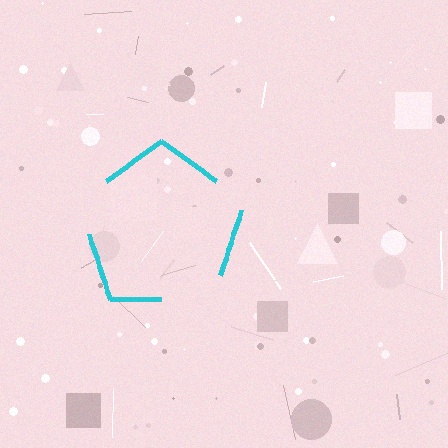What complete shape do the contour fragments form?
The contour fragments form a pentagon.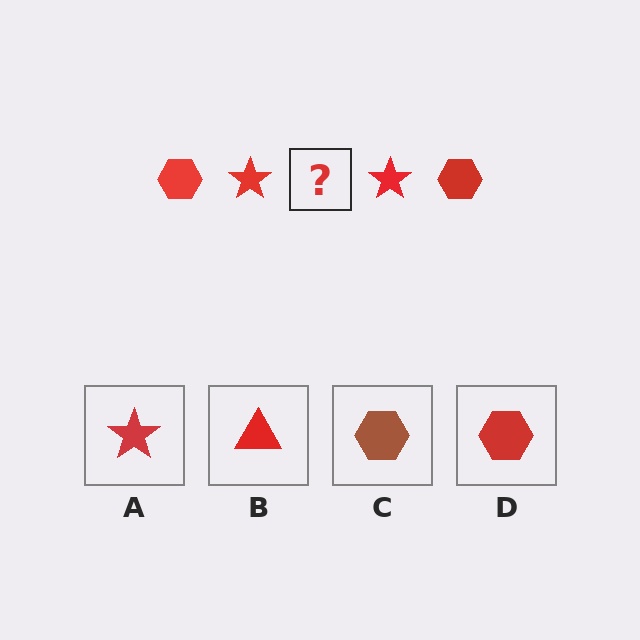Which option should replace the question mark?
Option D.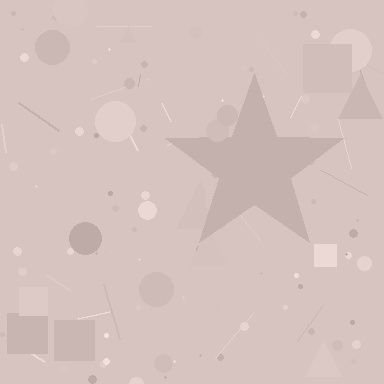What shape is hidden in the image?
A star is hidden in the image.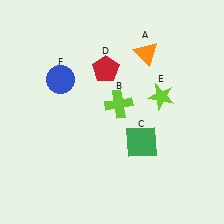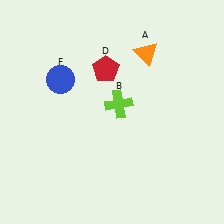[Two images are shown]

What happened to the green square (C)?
The green square (C) was removed in Image 2. It was in the bottom-right area of Image 1.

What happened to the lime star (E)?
The lime star (E) was removed in Image 2. It was in the top-right area of Image 1.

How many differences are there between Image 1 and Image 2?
There are 2 differences between the two images.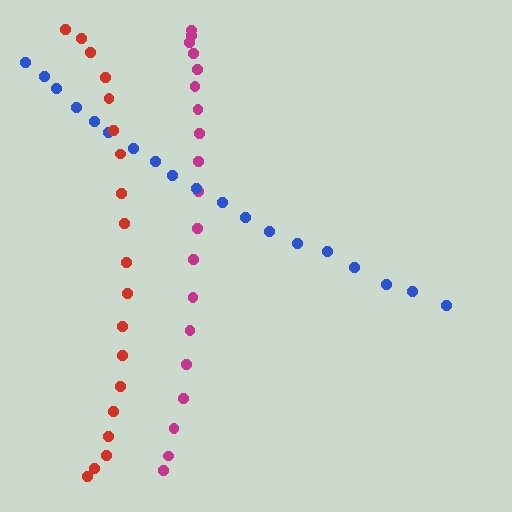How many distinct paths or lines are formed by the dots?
There are 3 distinct paths.